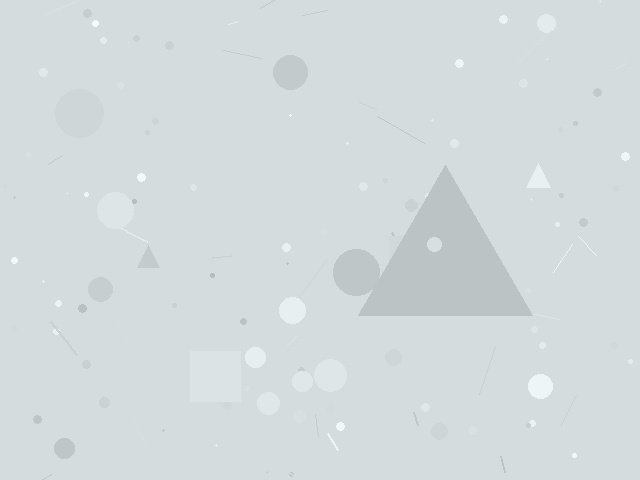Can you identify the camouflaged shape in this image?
The camouflaged shape is a triangle.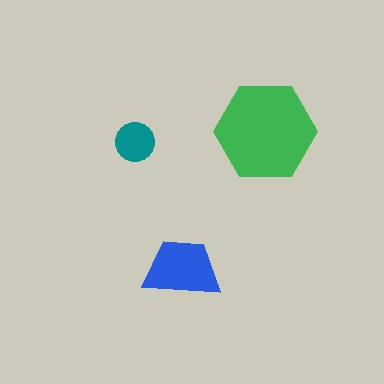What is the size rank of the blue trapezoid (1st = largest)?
2nd.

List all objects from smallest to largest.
The teal circle, the blue trapezoid, the green hexagon.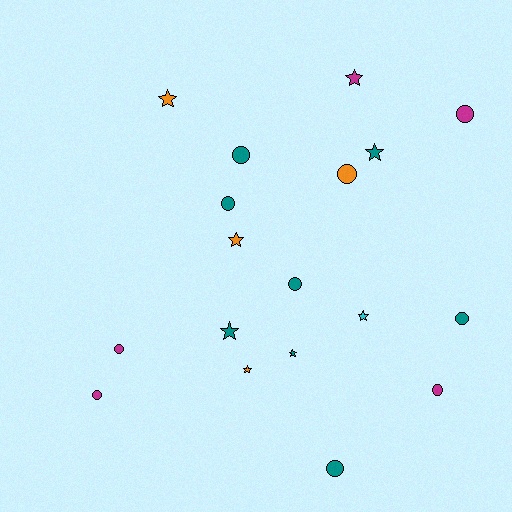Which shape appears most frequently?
Circle, with 10 objects.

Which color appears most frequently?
Teal, with 8 objects.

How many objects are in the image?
There are 18 objects.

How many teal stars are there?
There are 3 teal stars.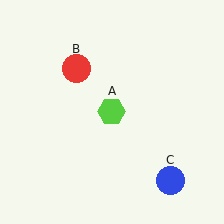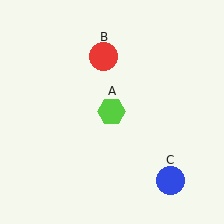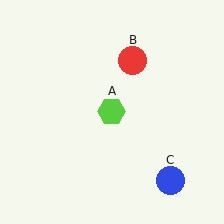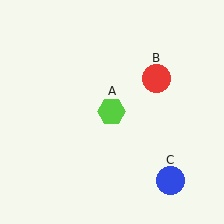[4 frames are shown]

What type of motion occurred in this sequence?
The red circle (object B) rotated clockwise around the center of the scene.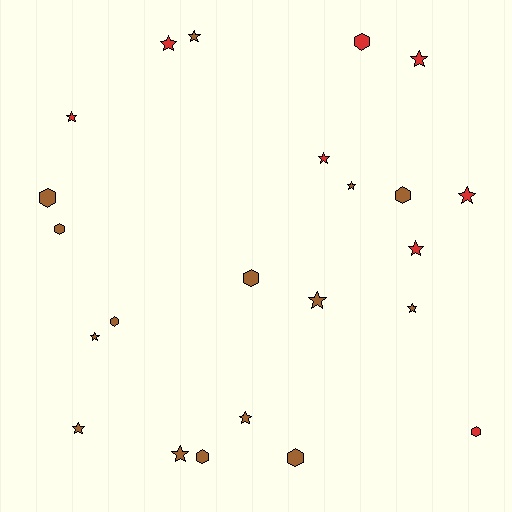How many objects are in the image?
There are 23 objects.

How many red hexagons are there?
There are 2 red hexagons.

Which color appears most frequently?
Brown, with 15 objects.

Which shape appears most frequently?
Star, with 14 objects.